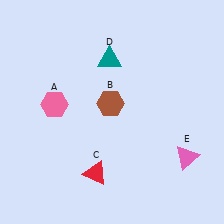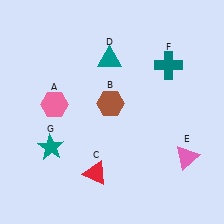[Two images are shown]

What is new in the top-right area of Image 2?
A teal cross (F) was added in the top-right area of Image 2.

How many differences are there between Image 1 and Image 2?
There are 2 differences between the two images.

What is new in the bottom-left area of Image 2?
A teal star (G) was added in the bottom-left area of Image 2.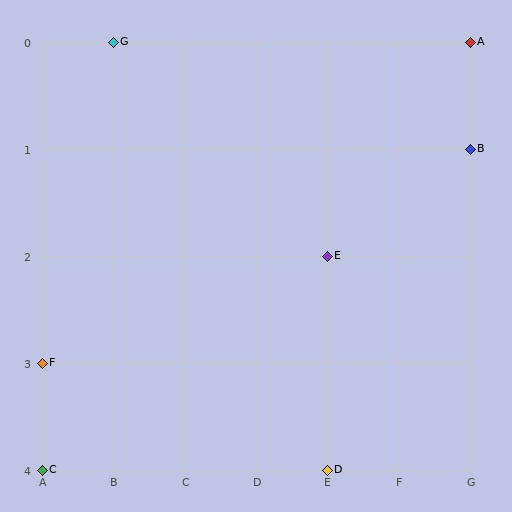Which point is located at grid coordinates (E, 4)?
Point D is at (E, 4).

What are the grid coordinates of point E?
Point E is at grid coordinates (E, 2).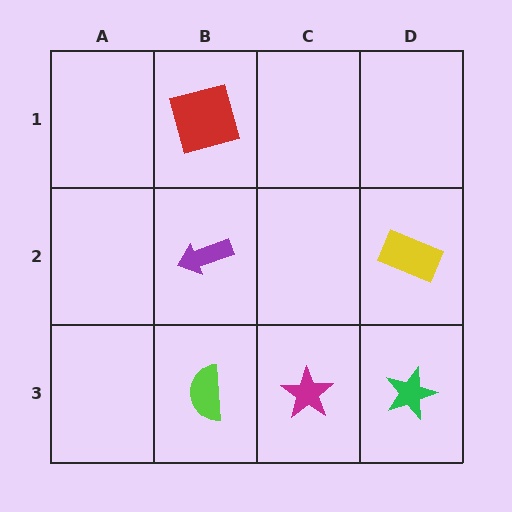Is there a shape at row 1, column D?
No, that cell is empty.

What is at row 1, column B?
A red square.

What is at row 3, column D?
A green star.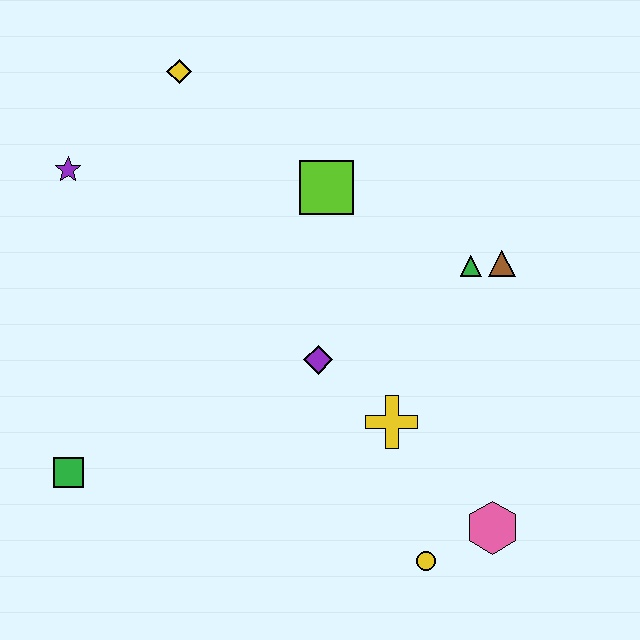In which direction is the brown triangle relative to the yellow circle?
The brown triangle is above the yellow circle.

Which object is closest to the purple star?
The yellow diamond is closest to the purple star.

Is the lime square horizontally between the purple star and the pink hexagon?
Yes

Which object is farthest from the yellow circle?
The yellow diamond is farthest from the yellow circle.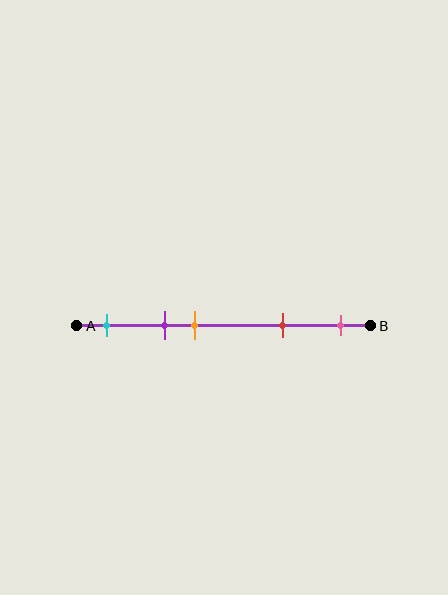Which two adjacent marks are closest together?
The purple and orange marks are the closest adjacent pair.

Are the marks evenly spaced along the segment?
No, the marks are not evenly spaced.